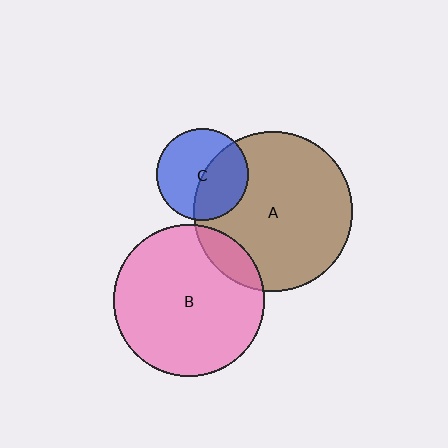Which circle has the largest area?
Circle A (brown).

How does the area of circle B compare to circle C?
Approximately 2.7 times.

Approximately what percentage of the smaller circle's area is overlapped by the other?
Approximately 10%.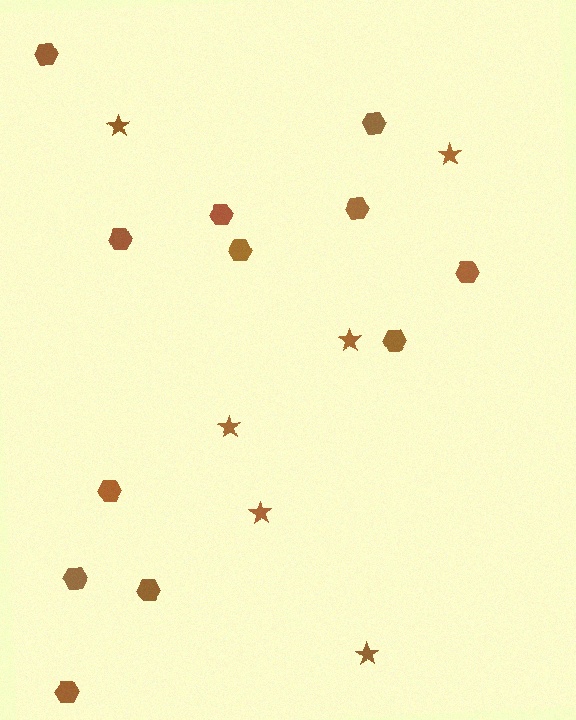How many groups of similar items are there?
There are 2 groups: one group of stars (6) and one group of hexagons (12).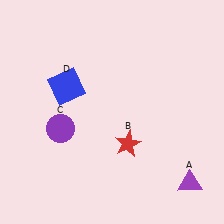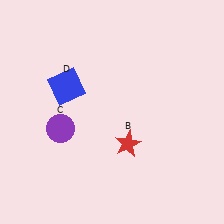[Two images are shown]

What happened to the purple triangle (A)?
The purple triangle (A) was removed in Image 2. It was in the bottom-right area of Image 1.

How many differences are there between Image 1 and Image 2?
There is 1 difference between the two images.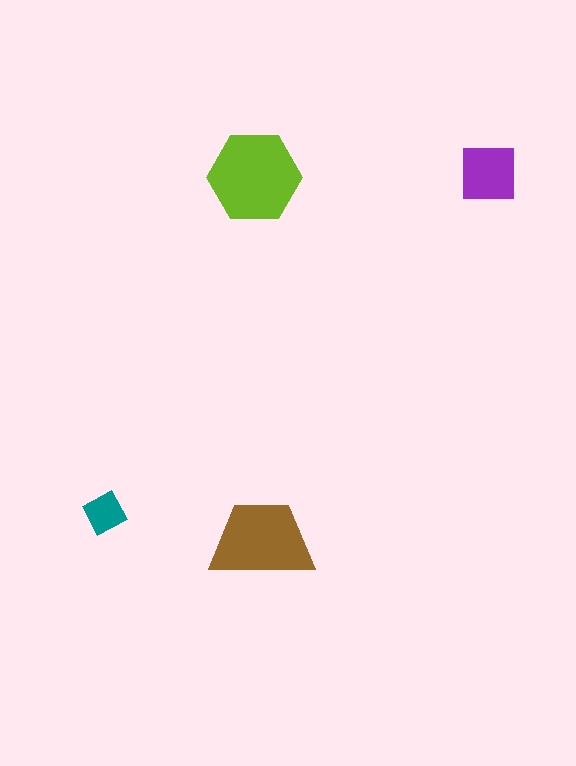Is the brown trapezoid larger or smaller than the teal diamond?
Larger.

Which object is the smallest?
The teal diamond.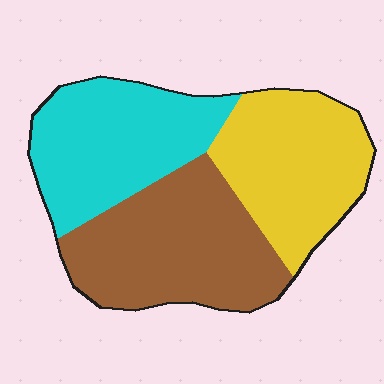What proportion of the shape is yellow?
Yellow covers roughly 30% of the shape.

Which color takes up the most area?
Brown, at roughly 35%.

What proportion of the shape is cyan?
Cyan covers around 30% of the shape.